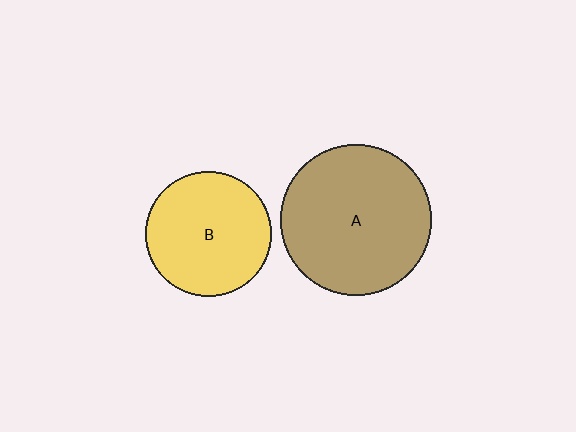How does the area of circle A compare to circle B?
Approximately 1.5 times.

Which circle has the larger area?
Circle A (brown).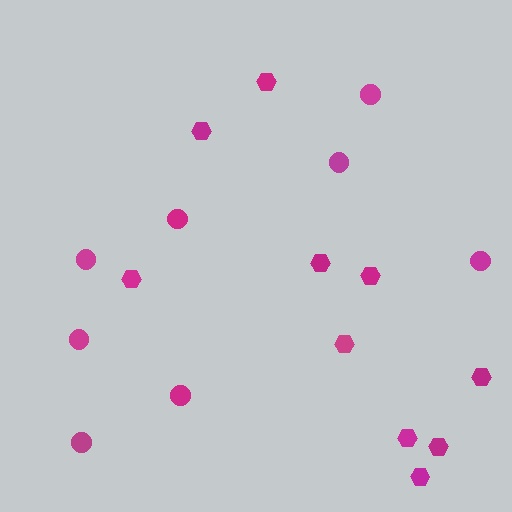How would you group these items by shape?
There are 2 groups: one group of hexagons (10) and one group of circles (8).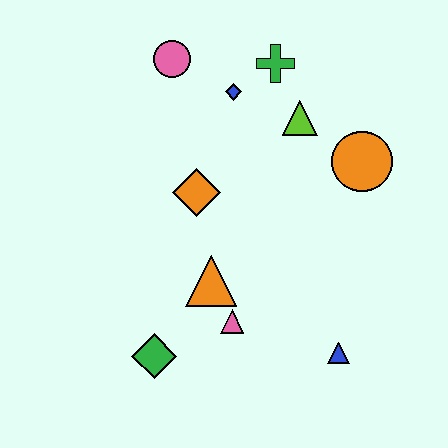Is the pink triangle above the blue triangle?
Yes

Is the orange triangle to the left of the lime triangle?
Yes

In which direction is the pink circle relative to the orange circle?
The pink circle is to the left of the orange circle.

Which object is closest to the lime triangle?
The green cross is closest to the lime triangle.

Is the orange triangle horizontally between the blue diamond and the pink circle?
Yes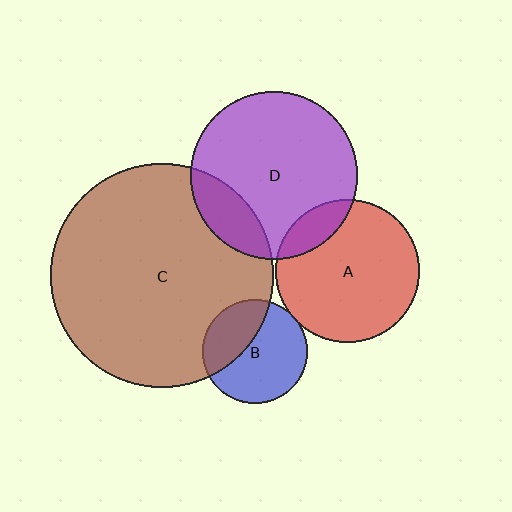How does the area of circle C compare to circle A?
Approximately 2.4 times.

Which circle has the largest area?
Circle C (brown).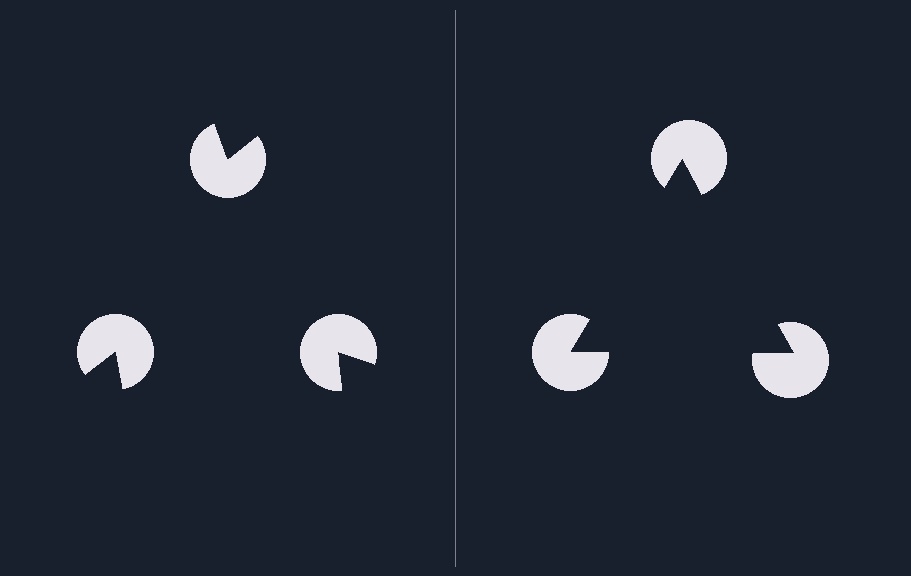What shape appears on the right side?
An illusory triangle.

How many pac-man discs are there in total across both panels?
6 — 3 on each side.